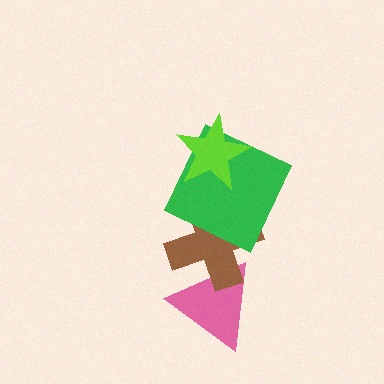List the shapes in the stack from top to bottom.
From top to bottom: the lime star, the green square, the brown cross, the pink triangle.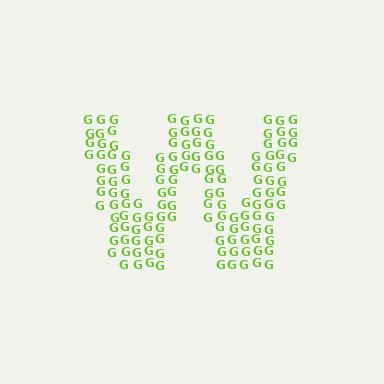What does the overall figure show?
The overall figure shows the letter W.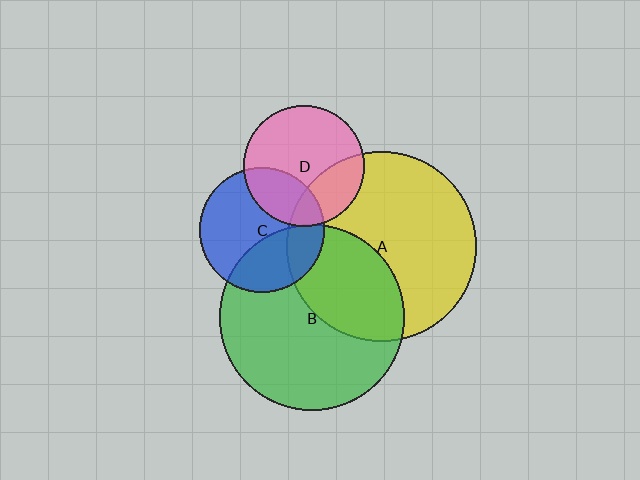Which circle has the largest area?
Circle A (yellow).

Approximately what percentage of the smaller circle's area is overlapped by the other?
Approximately 35%.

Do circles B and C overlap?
Yes.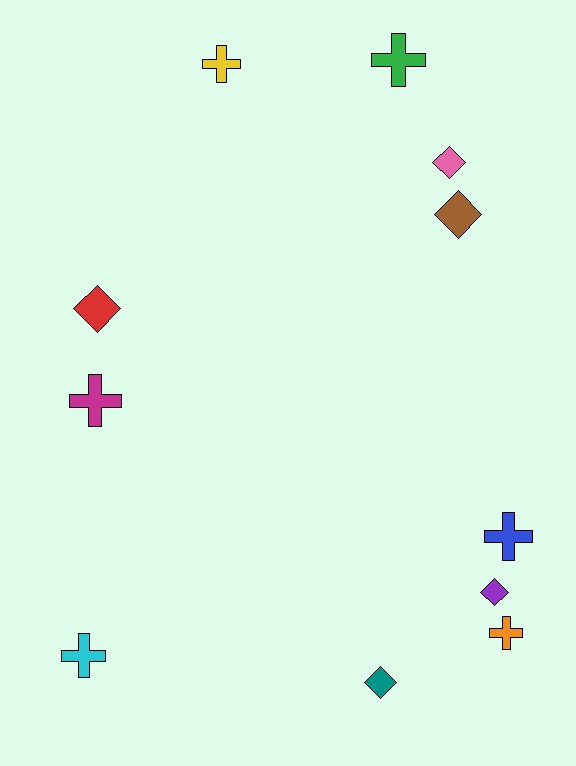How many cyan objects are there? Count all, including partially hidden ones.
There is 1 cyan object.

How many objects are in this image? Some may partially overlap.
There are 11 objects.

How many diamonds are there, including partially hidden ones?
There are 5 diamonds.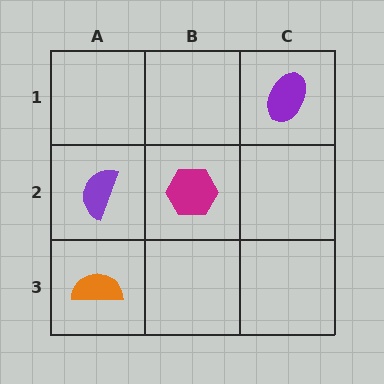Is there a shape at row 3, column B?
No, that cell is empty.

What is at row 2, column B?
A magenta hexagon.